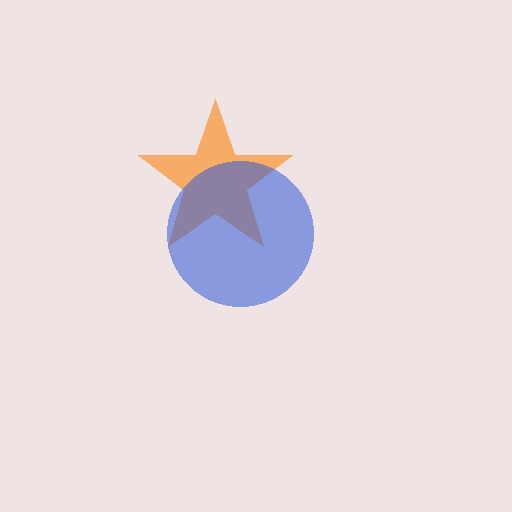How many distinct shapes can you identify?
There are 2 distinct shapes: an orange star, a blue circle.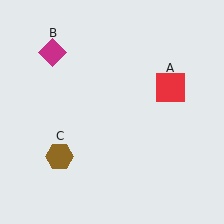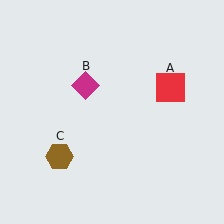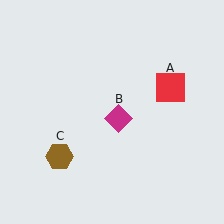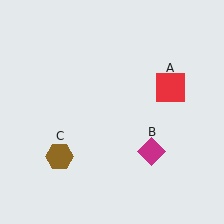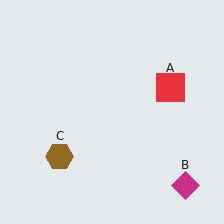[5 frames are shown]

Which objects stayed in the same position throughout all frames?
Red square (object A) and brown hexagon (object C) remained stationary.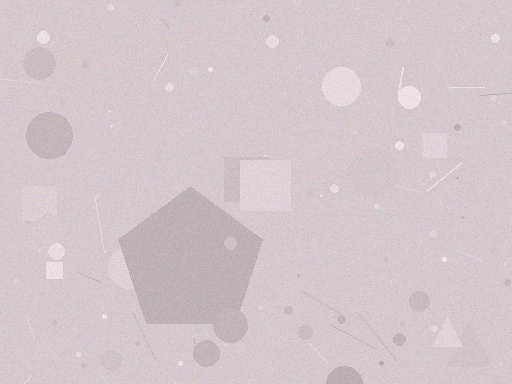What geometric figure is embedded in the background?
A pentagon is embedded in the background.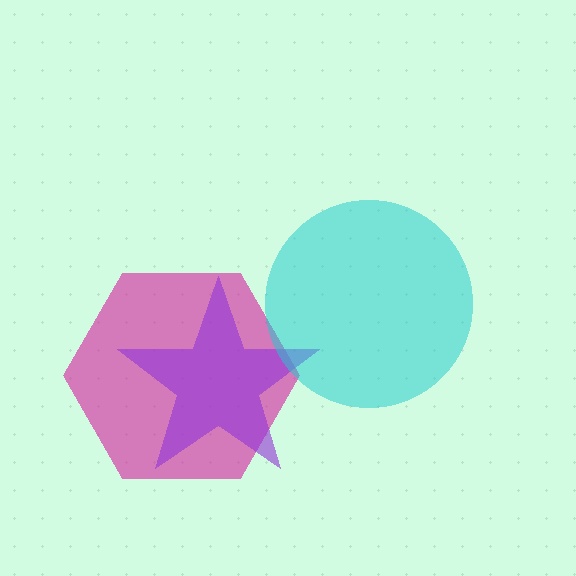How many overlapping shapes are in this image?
There are 3 overlapping shapes in the image.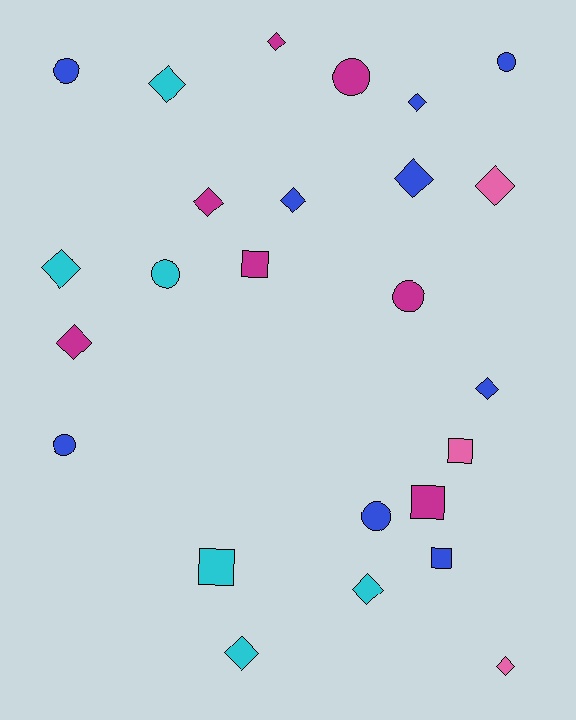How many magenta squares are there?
There are 2 magenta squares.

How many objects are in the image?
There are 25 objects.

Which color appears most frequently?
Blue, with 9 objects.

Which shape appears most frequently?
Diamond, with 13 objects.